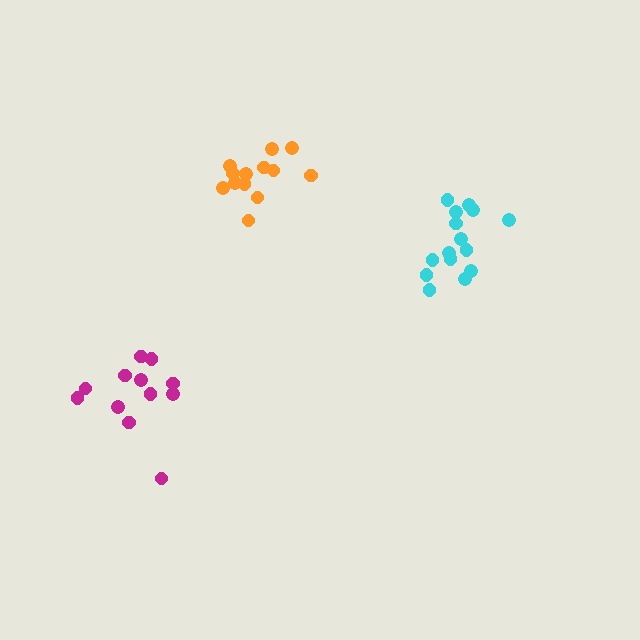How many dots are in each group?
Group 1: 15 dots, Group 2: 12 dots, Group 3: 13 dots (40 total).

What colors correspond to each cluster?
The clusters are colored: cyan, magenta, orange.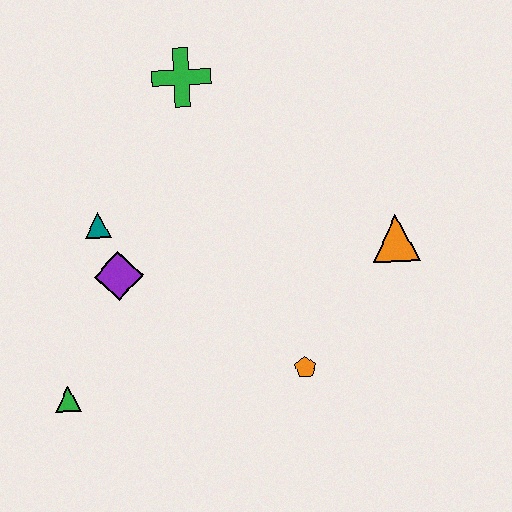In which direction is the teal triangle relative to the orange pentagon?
The teal triangle is to the left of the orange pentagon.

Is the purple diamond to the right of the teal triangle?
Yes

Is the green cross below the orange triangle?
No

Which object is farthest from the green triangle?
The orange triangle is farthest from the green triangle.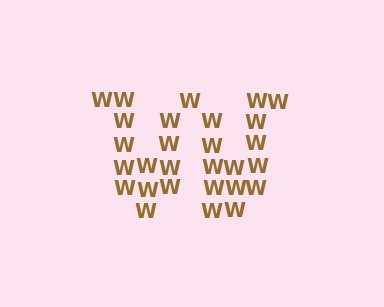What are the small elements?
The small elements are letter W's.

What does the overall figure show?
The overall figure shows the letter W.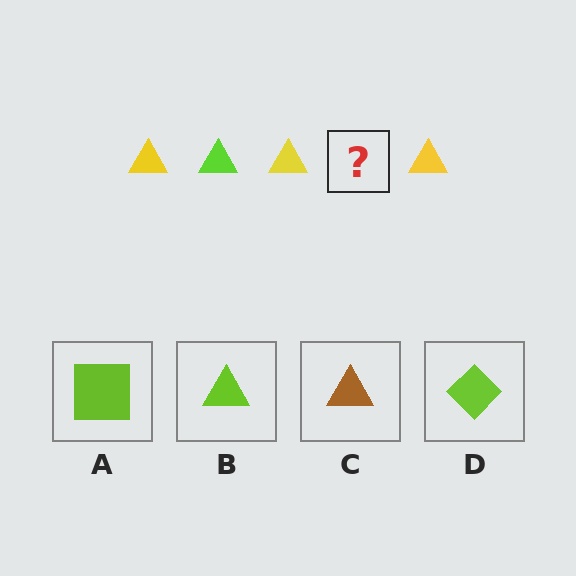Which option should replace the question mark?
Option B.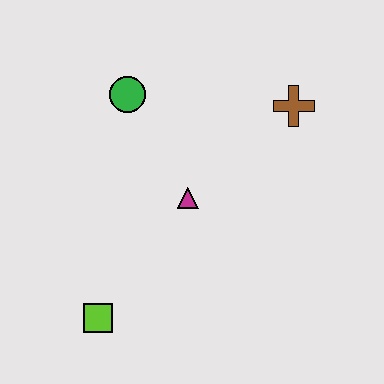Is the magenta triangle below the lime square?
No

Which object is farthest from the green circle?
The lime square is farthest from the green circle.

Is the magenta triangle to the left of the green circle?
No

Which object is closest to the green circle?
The magenta triangle is closest to the green circle.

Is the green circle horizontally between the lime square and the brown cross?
Yes